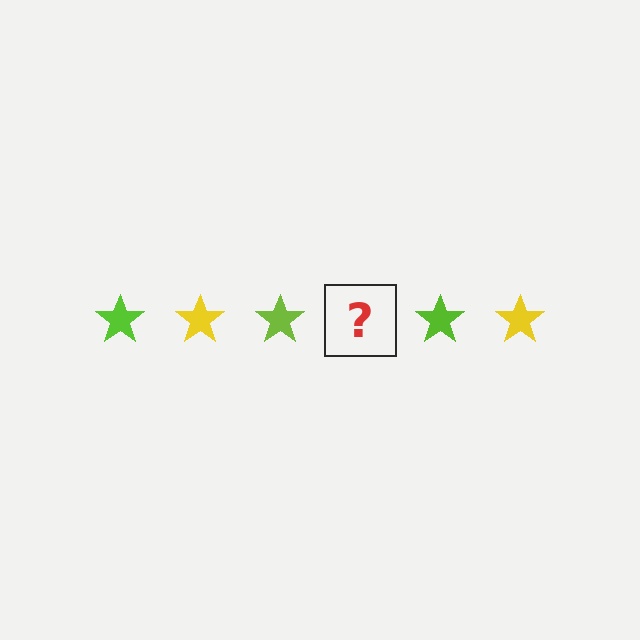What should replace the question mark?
The question mark should be replaced with a yellow star.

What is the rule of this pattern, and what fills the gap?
The rule is that the pattern cycles through lime, yellow stars. The gap should be filled with a yellow star.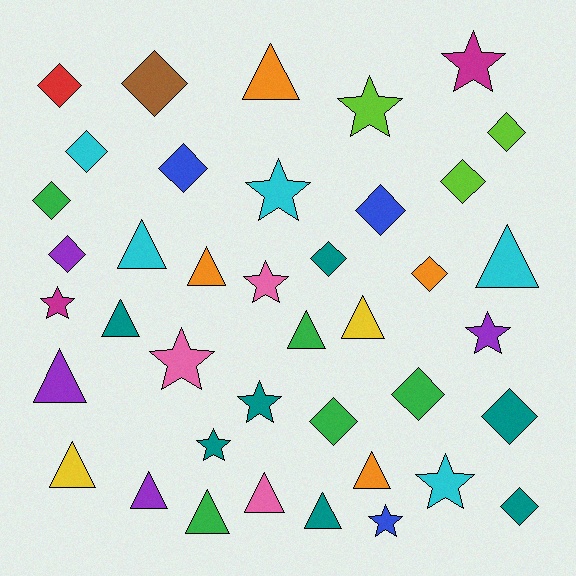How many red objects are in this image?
There is 1 red object.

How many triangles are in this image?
There are 14 triangles.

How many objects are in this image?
There are 40 objects.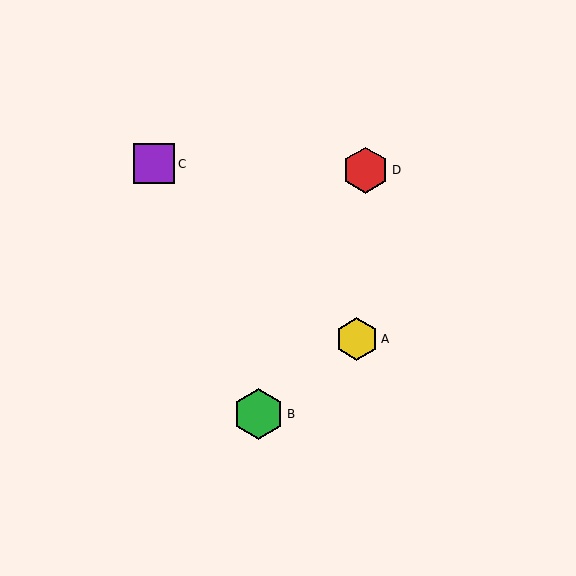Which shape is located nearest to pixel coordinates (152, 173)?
The purple square (labeled C) at (154, 164) is nearest to that location.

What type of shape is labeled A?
Shape A is a yellow hexagon.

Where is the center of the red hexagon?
The center of the red hexagon is at (365, 170).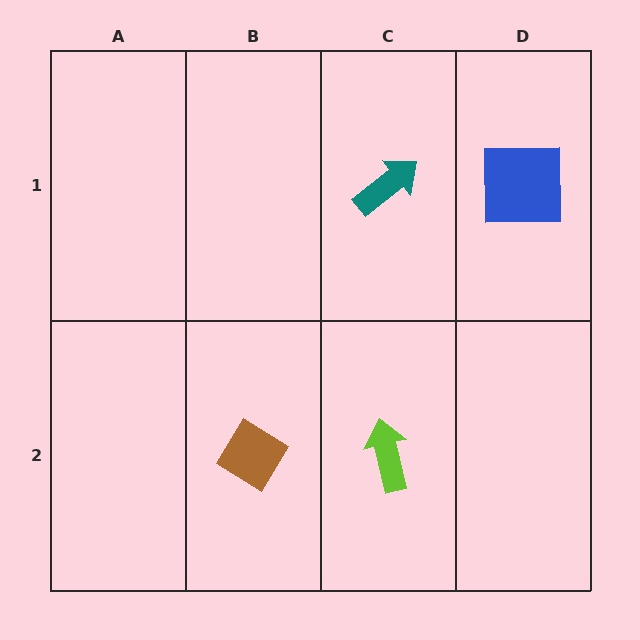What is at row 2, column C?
A lime arrow.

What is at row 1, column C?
A teal arrow.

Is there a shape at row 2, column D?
No, that cell is empty.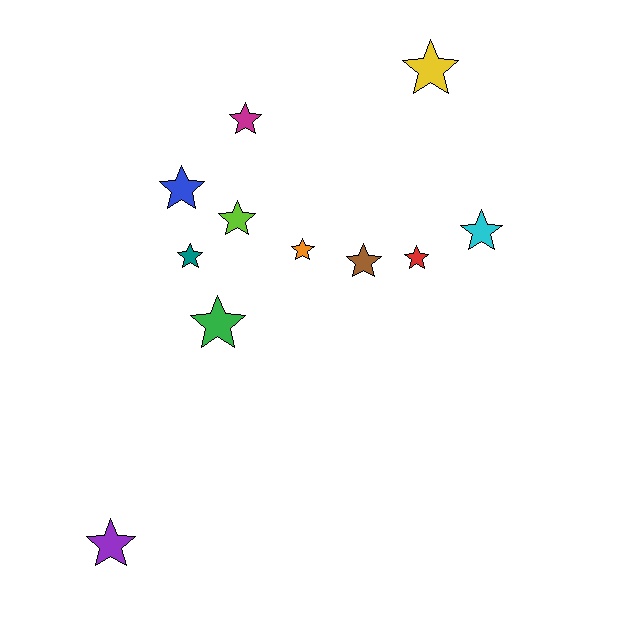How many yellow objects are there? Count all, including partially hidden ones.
There is 1 yellow object.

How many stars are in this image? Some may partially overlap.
There are 11 stars.